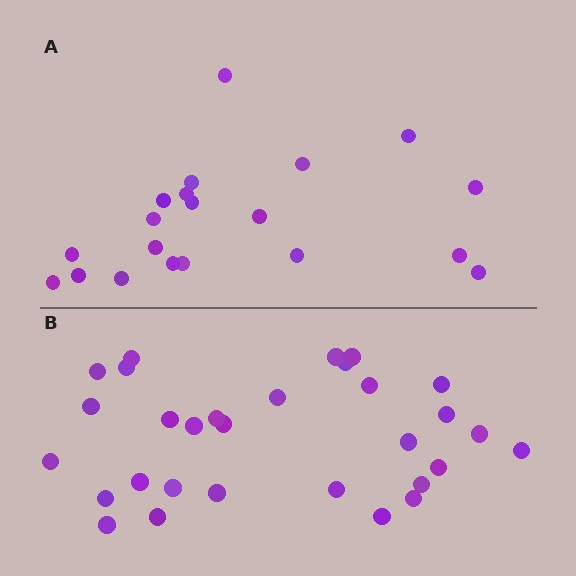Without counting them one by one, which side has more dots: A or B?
Region B (the bottom region) has more dots.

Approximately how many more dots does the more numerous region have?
Region B has roughly 10 or so more dots than region A.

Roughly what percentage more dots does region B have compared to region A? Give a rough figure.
About 50% more.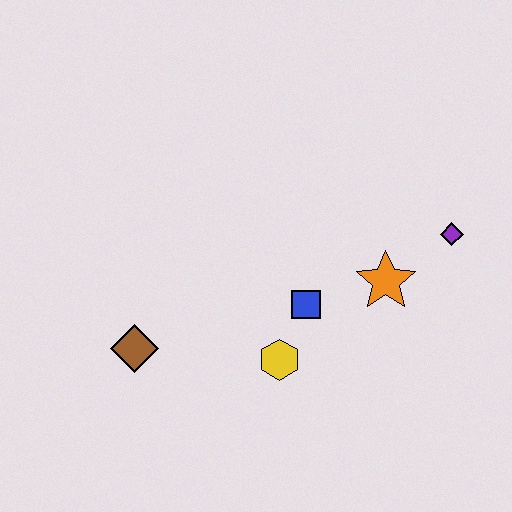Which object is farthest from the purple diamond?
The brown diamond is farthest from the purple diamond.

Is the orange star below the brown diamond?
No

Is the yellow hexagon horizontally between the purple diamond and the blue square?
No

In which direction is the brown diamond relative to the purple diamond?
The brown diamond is to the left of the purple diamond.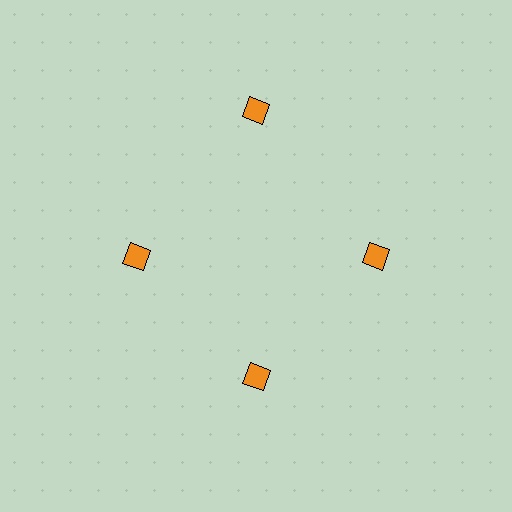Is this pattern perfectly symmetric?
No. The 4 orange squares are arranged in a ring, but one element near the 12 o'clock position is pushed outward from the center, breaking the 4-fold rotational symmetry.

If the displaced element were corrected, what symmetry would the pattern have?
It would have 4-fold rotational symmetry — the pattern would map onto itself every 90 degrees.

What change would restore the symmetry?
The symmetry would be restored by moving it inward, back onto the ring so that all 4 squares sit at equal angles and equal distance from the center.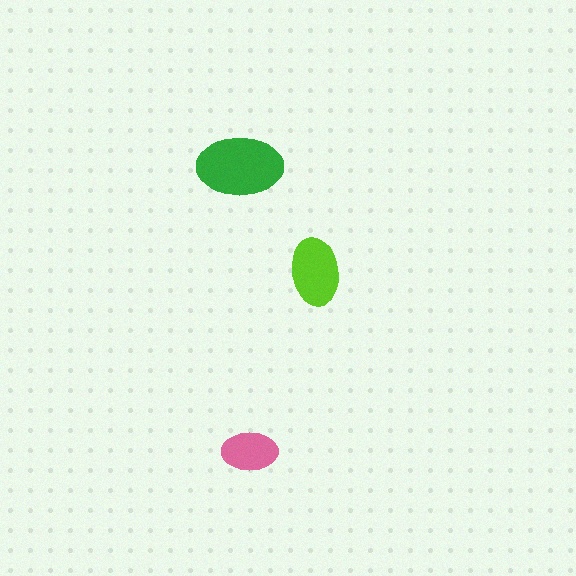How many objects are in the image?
There are 3 objects in the image.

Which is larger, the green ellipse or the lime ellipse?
The green one.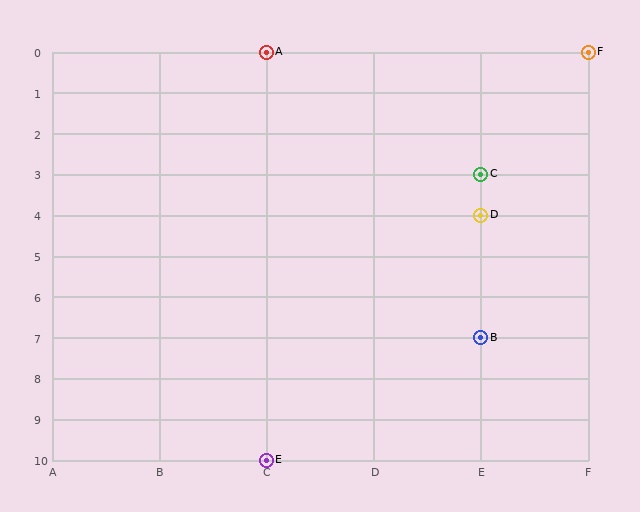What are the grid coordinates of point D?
Point D is at grid coordinates (E, 4).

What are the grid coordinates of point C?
Point C is at grid coordinates (E, 3).